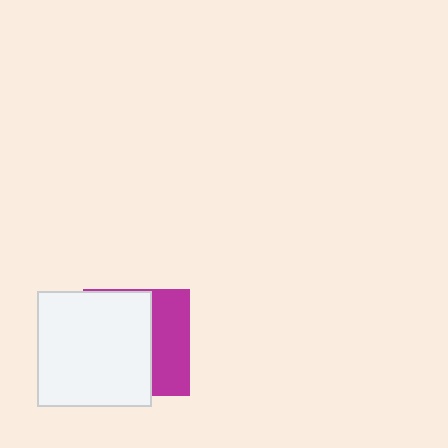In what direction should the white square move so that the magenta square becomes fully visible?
The white square should move left. That is the shortest direction to clear the overlap and leave the magenta square fully visible.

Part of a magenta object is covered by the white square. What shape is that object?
It is a square.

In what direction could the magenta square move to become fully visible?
The magenta square could move right. That would shift it out from behind the white square entirely.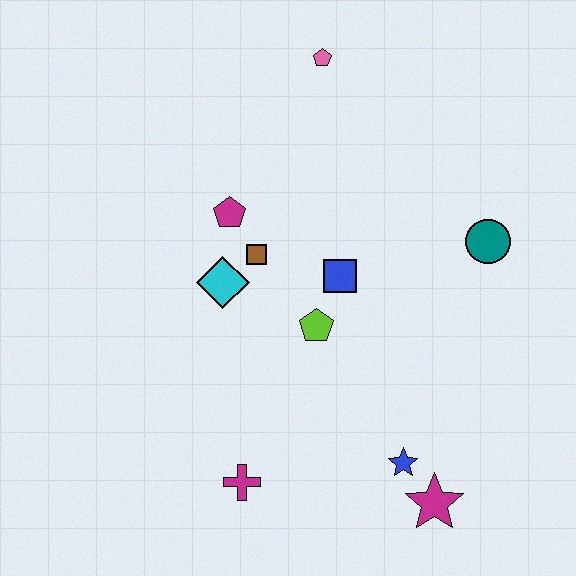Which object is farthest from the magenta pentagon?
The magenta star is farthest from the magenta pentagon.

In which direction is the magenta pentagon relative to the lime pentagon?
The magenta pentagon is above the lime pentagon.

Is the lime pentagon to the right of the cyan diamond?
Yes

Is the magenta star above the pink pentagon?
No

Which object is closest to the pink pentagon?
The magenta pentagon is closest to the pink pentagon.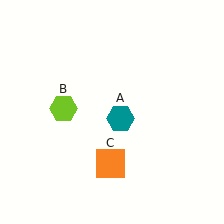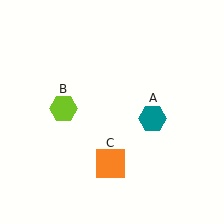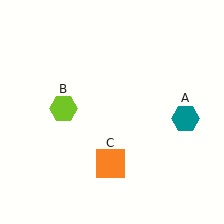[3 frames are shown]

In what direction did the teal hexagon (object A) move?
The teal hexagon (object A) moved right.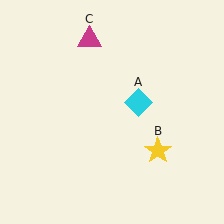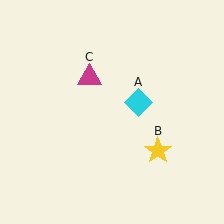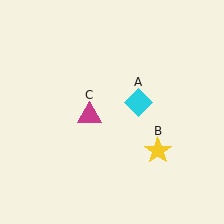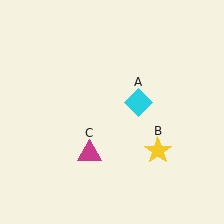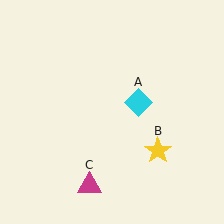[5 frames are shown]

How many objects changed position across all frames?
1 object changed position: magenta triangle (object C).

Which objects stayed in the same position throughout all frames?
Cyan diamond (object A) and yellow star (object B) remained stationary.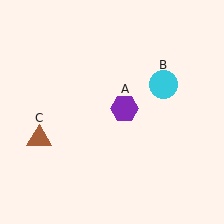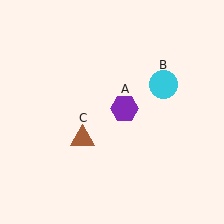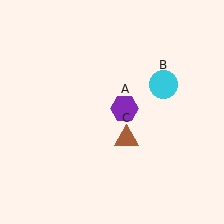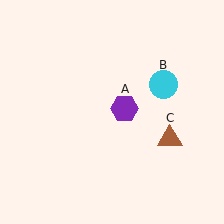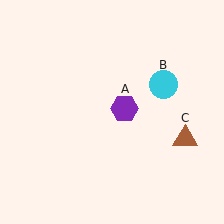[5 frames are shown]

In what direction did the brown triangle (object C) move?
The brown triangle (object C) moved right.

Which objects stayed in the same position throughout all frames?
Purple hexagon (object A) and cyan circle (object B) remained stationary.